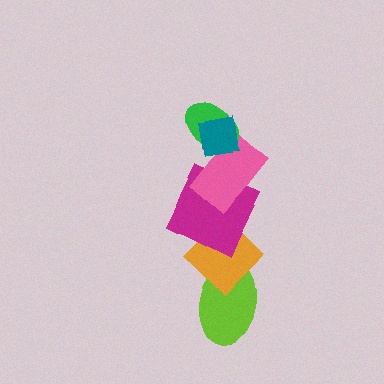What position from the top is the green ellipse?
The green ellipse is 2nd from the top.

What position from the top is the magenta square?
The magenta square is 4th from the top.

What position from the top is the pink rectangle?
The pink rectangle is 3rd from the top.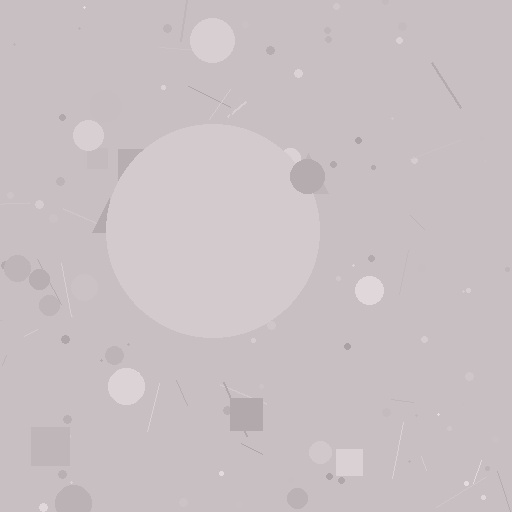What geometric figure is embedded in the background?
A circle is embedded in the background.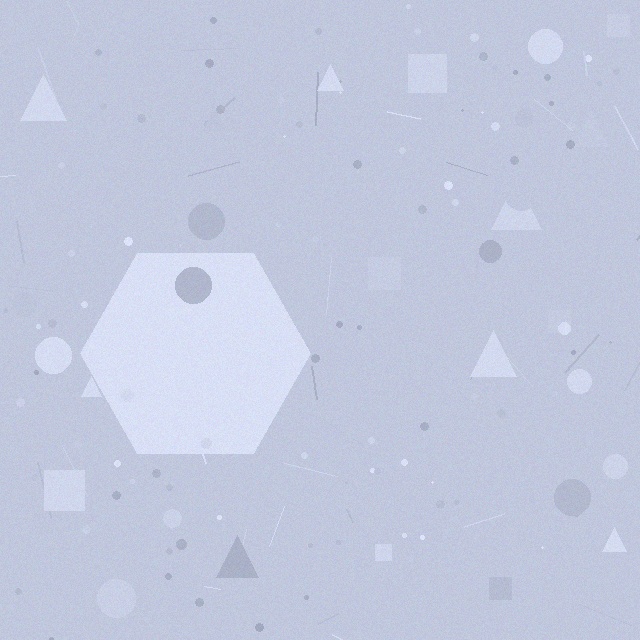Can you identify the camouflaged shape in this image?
The camouflaged shape is a hexagon.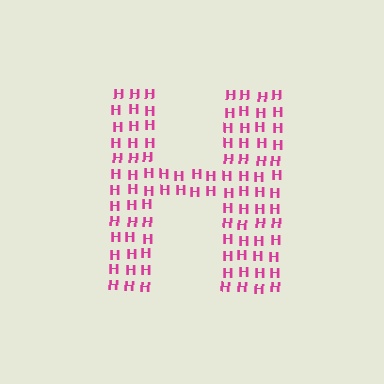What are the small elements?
The small elements are letter H's.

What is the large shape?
The large shape is the letter H.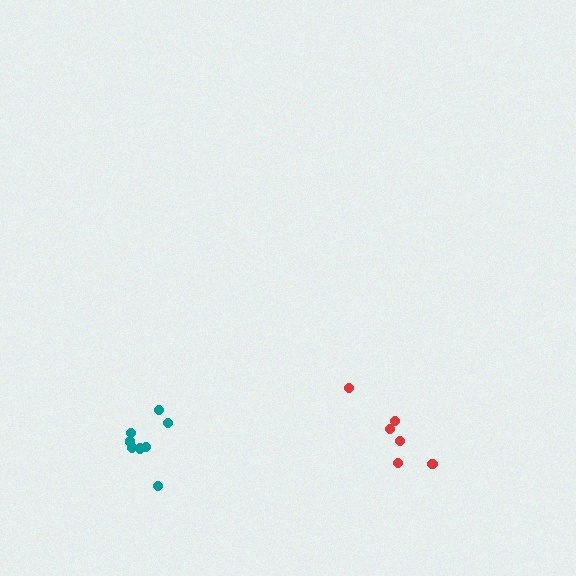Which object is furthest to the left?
The teal cluster is leftmost.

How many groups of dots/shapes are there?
There are 2 groups.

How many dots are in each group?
Group 1: 8 dots, Group 2: 6 dots (14 total).